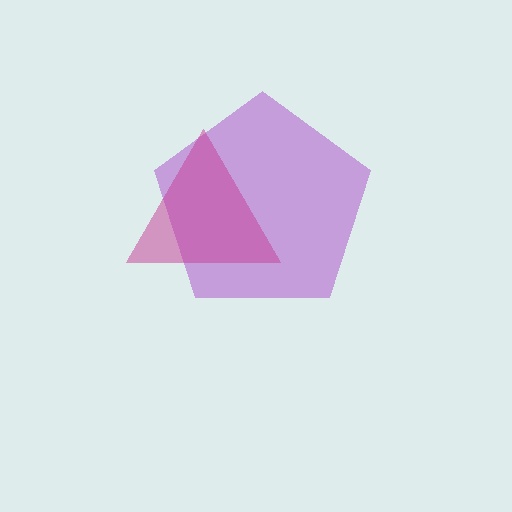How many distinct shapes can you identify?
There are 2 distinct shapes: a purple pentagon, a magenta triangle.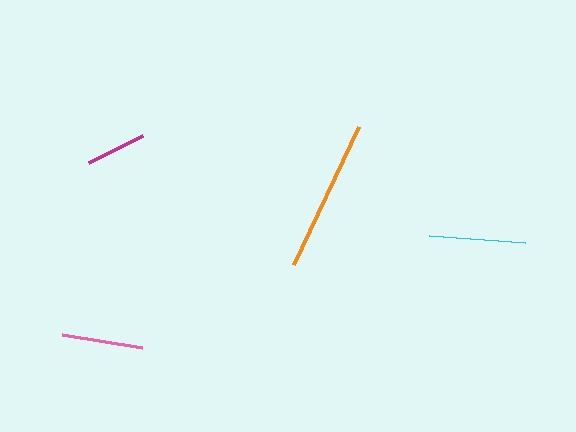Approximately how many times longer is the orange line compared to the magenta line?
The orange line is approximately 2.5 times the length of the magenta line.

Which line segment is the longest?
The orange line is the longest at approximately 153 pixels.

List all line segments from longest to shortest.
From longest to shortest: orange, cyan, pink, magenta.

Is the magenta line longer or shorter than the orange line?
The orange line is longer than the magenta line.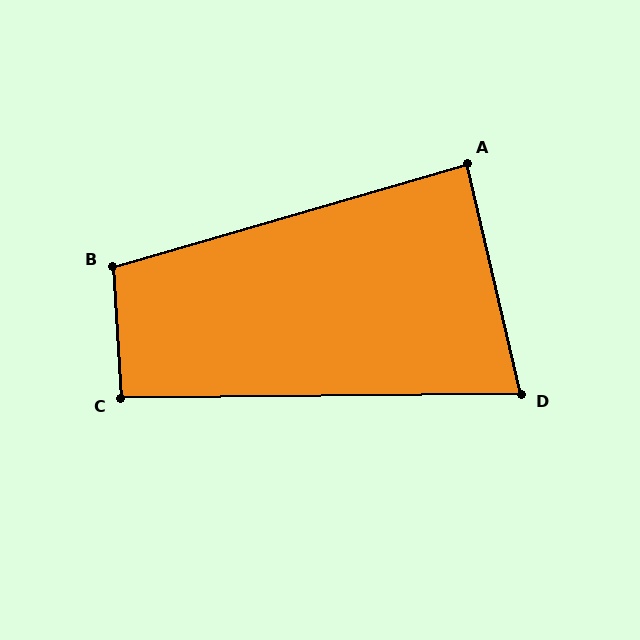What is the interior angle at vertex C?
Approximately 93 degrees (approximately right).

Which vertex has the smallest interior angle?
D, at approximately 77 degrees.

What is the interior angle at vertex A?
Approximately 87 degrees (approximately right).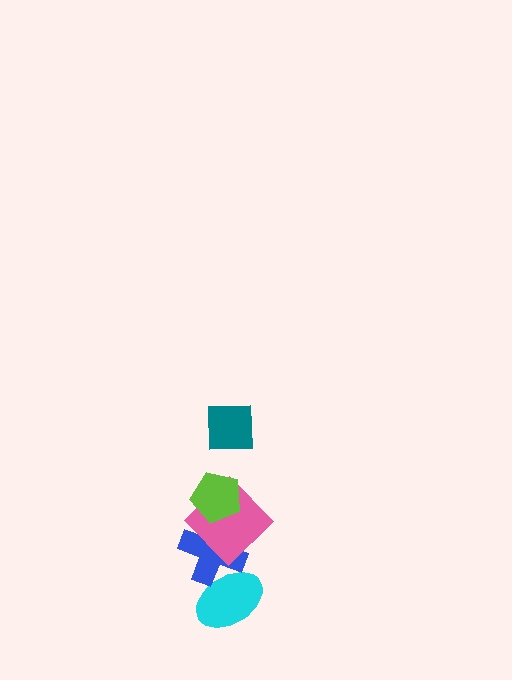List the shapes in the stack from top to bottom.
From top to bottom: the teal square, the lime pentagon, the pink diamond, the blue cross, the cyan ellipse.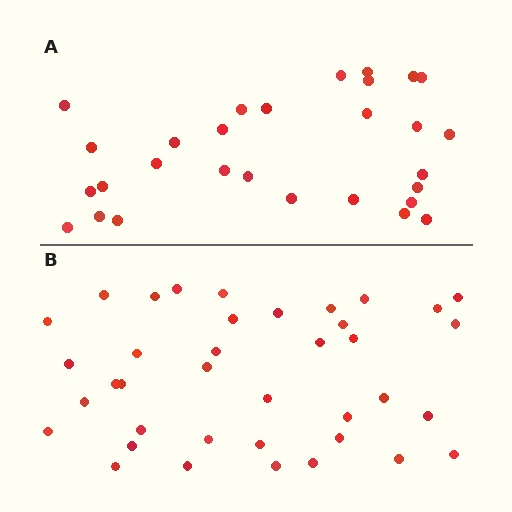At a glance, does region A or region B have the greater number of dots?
Region B (the bottom region) has more dots.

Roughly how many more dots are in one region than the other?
Region B has roughly 8 or so more dots than region A.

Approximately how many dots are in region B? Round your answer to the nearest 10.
About 40 dots. (The exact count is 38, which rounds to 40.)